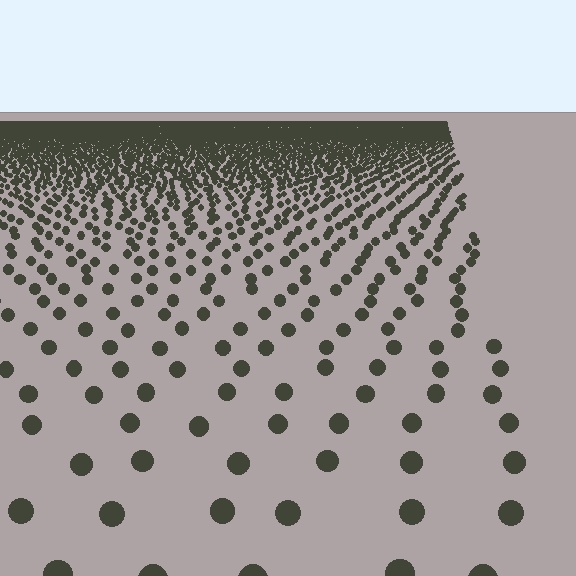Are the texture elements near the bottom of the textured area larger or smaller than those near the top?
Larger. Near the bottom, elements are closer to the viewer and appear at a bigger on-screen size.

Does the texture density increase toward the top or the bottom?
Density increases toward the top.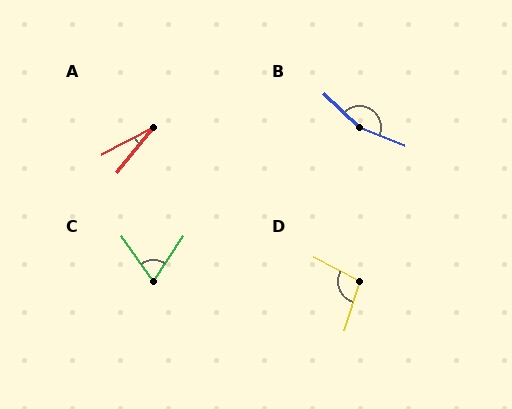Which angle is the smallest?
A, at approximately 23 degrees.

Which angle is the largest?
B, at approximately 159 degrees.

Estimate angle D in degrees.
Approximately 100 degrees.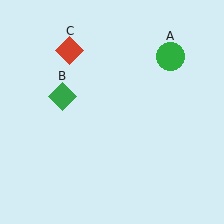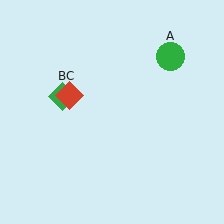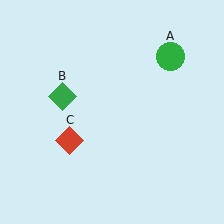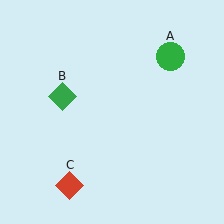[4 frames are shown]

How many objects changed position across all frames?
1 object changed position: red diamond (object C).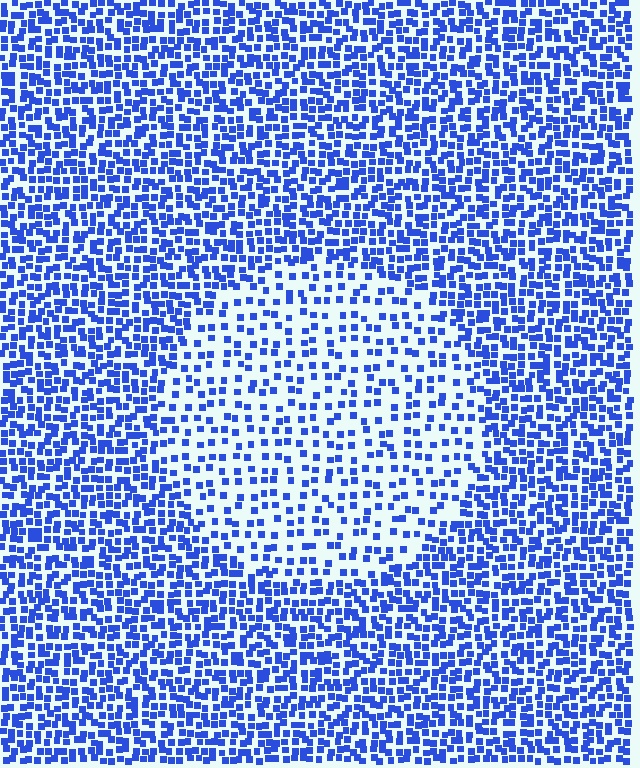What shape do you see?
I see a circle.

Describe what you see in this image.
The image contains small blue elements arranged at two different densities. A circle-shaped region is visible where the elements are less densely packed than the surrounding area.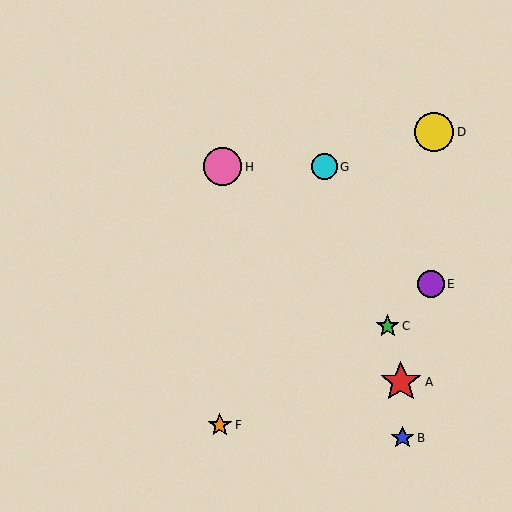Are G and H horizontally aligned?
Yes, both are at y≈167.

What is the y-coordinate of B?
Object B is at y≈438.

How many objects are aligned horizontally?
2 objects (G, H) are aligned horizontally.